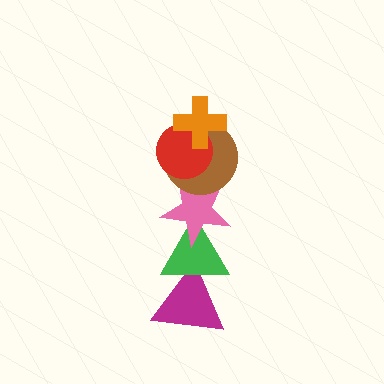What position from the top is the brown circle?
The brown circle is 3rd from the top.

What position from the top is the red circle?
The red circle is 2nd from the top.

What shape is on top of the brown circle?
The red circle is on top of the brown circle.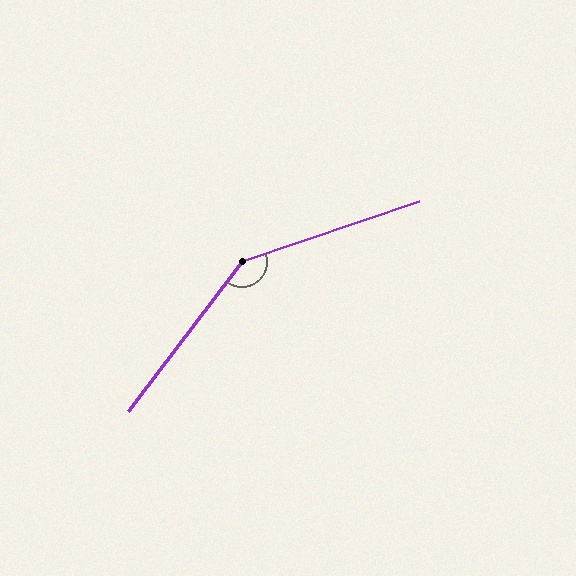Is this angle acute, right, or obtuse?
It is obtuse.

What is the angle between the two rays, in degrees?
Approximately 146 degrees.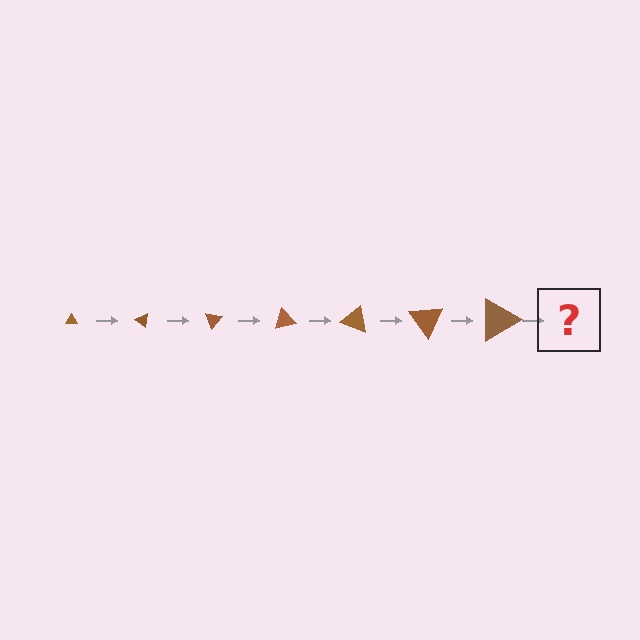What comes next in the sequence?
The next element should be a triangle, larger than the previous one and rotated 245 degrees from the start.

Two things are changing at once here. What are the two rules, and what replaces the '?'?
The two rules are that the triangle grows larger each step and it rotates 35 degrees each step. The '?' should be a triangle, larger than the previous one and rotated 245 degrees from the start.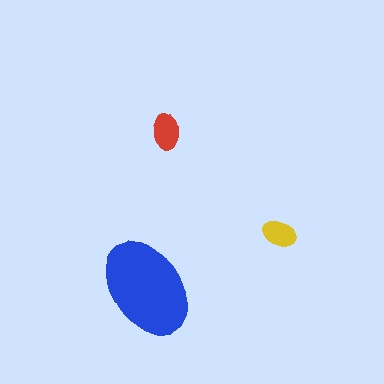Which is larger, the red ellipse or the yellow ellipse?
The red one.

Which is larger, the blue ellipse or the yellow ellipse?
The blue one.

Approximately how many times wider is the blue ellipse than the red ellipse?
About 3 times wider.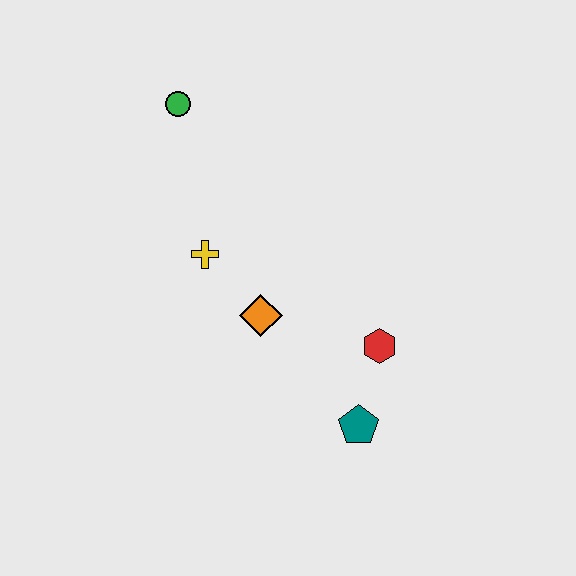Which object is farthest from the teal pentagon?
The green circle is farthest from the teal pentagon.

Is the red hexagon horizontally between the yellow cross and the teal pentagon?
No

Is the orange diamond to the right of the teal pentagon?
No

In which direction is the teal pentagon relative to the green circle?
The teal pentagon is below the green circle.